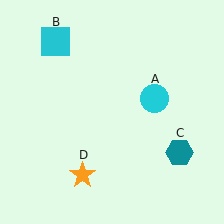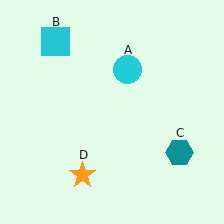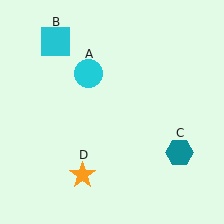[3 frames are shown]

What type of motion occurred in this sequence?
The cyan circle (object A) rotated counterclockwise around the center of the scene.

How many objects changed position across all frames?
1 object changed position: cyan circle (object A).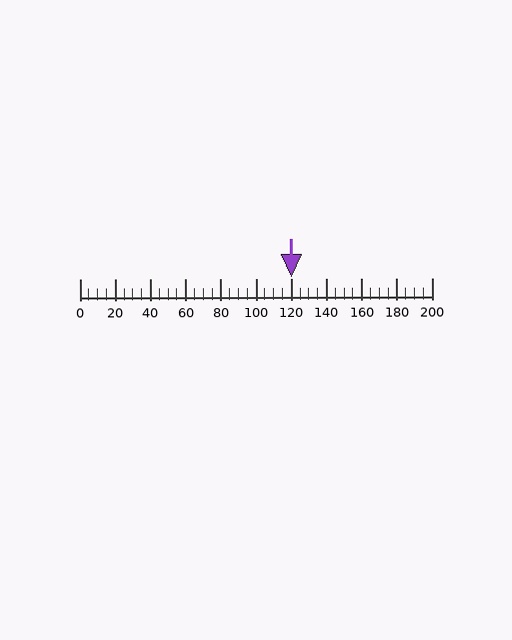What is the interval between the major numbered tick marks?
The major tick marks are spaced 20 units apart.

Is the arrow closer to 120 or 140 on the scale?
The arrow is closer to 120.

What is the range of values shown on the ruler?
The ruler shows values from 0 to 200.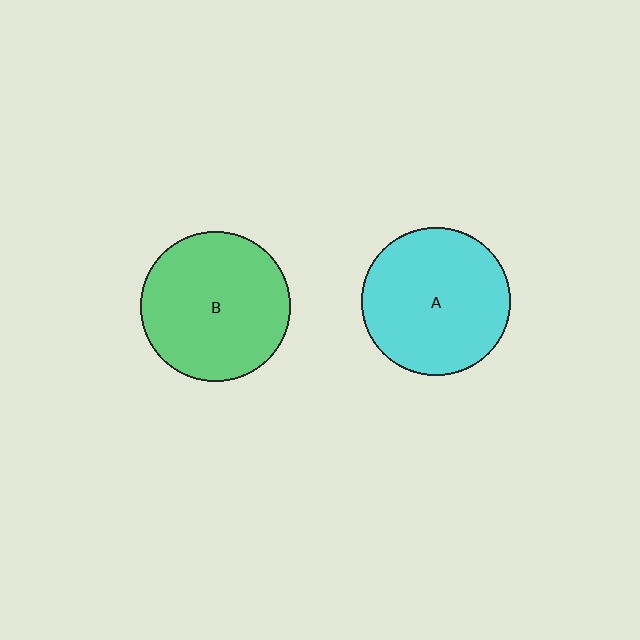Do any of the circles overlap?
No, none of the circles overlap.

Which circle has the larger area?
Circle B (green).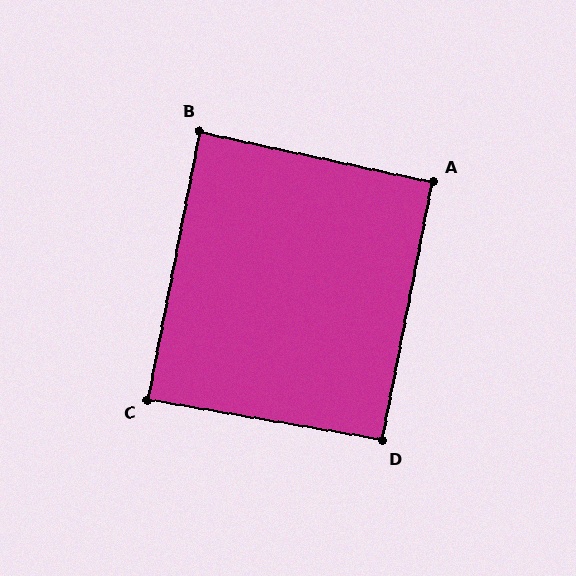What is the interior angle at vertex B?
Approximately 89 degrees (approximately right).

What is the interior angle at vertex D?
Approximately 91 degrees (approximately right).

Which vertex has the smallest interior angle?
C, at approximately 89 degrees.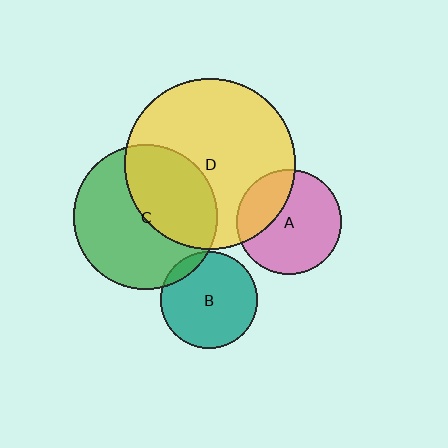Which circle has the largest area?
Circle D (yellow).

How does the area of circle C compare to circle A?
Approximately 1.9 times.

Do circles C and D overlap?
Yes.